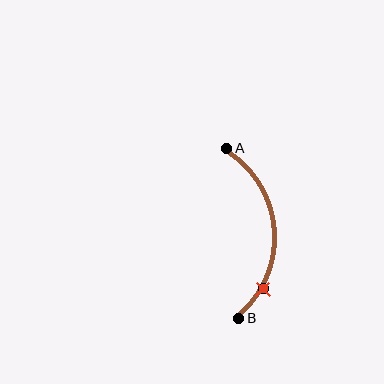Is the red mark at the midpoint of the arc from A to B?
No. The red mark lies on the arc but is closer to endpoint B. The arc midpoint would be at the point on the curve equidistant along the arc from both A and B.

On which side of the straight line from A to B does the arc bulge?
The arc bulges to the right of the straight line connecting A and B.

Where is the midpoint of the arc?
The arc midpoint is the point on the curve farthest from the straight line joining A and B. It sits to the right of that line.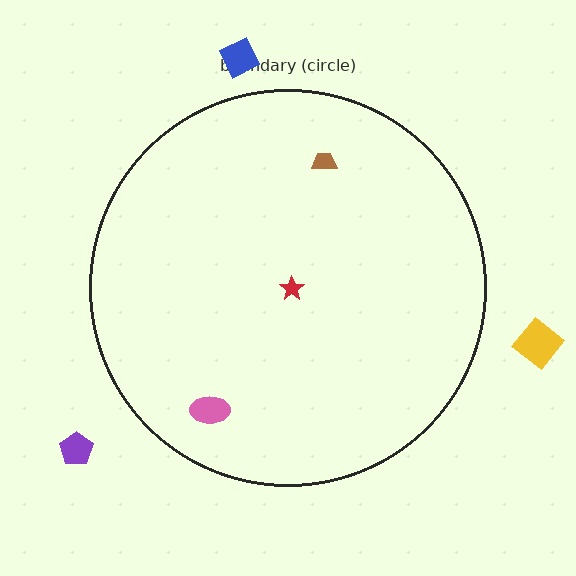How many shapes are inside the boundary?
3 inside, 3 outside.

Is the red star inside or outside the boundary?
Inside.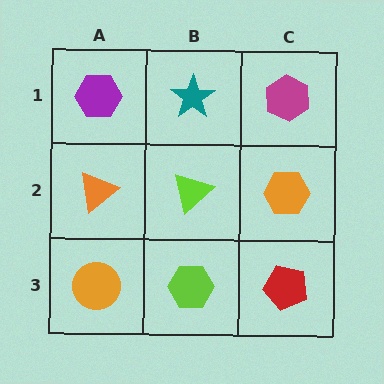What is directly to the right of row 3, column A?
A lime hexagon.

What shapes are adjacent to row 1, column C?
An orange hexagon (row 2, column C), a teal star (row 1, column B).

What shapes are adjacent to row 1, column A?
An orange triangle (row 2, column A), a teal star (row 1, column B).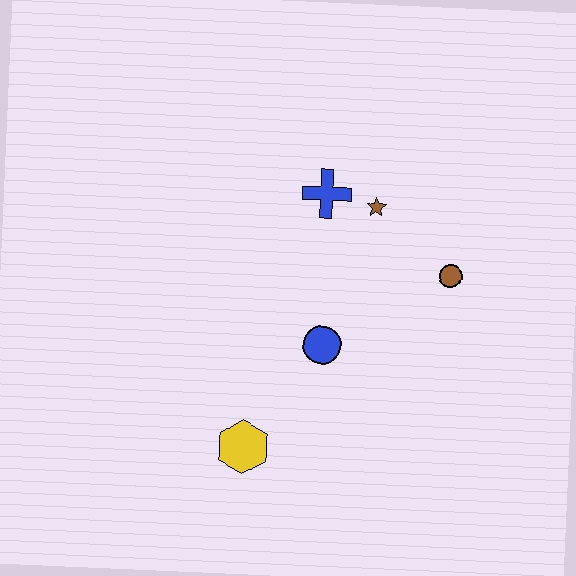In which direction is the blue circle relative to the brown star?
The blue circle is below the brown star.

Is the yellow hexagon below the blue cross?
Yes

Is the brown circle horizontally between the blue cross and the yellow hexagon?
No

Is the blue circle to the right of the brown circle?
No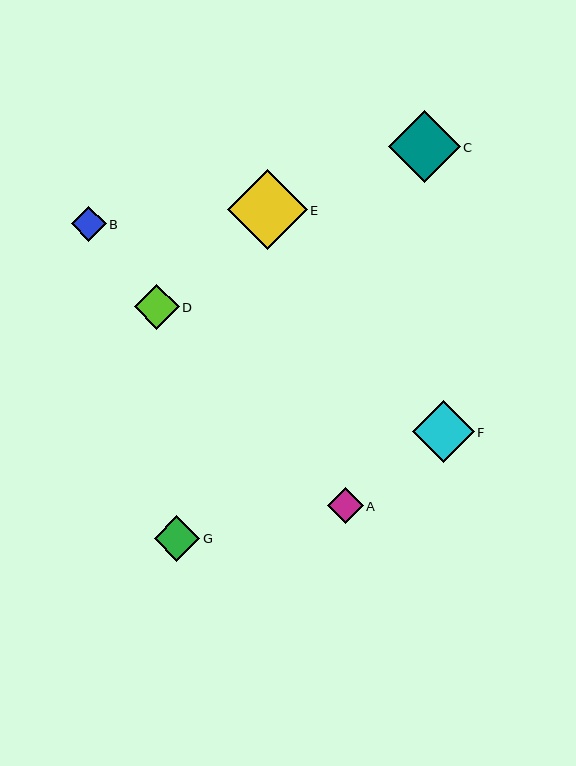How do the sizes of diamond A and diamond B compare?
Diamond A and diamond B are approximately the same size.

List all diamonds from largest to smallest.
From largest to smallest: E, C, F, G, D, A, B.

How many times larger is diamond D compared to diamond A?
Diamond D is approximately 1.2 times the size of diamond A.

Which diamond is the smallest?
Diamond B is the smallest with a size of approximately 35 pixels.